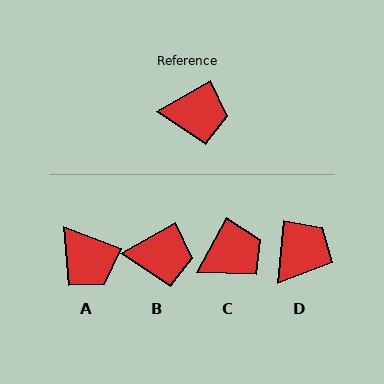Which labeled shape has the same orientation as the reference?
B.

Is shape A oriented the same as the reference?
No, it is off by about 51 degrees.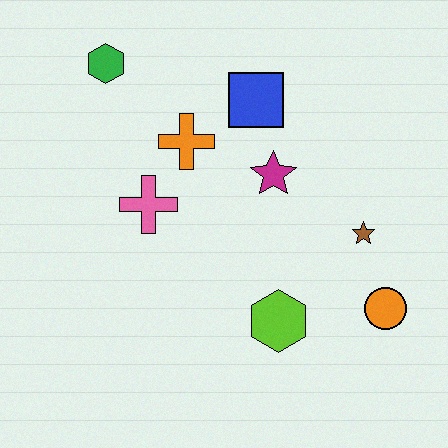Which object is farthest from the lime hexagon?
The green hexagon is farthest from the lime hexagon.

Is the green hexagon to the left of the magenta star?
Yes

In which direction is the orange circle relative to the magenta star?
The orange circle is below the magenta star.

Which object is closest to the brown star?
The orange circle is closest to the brown star.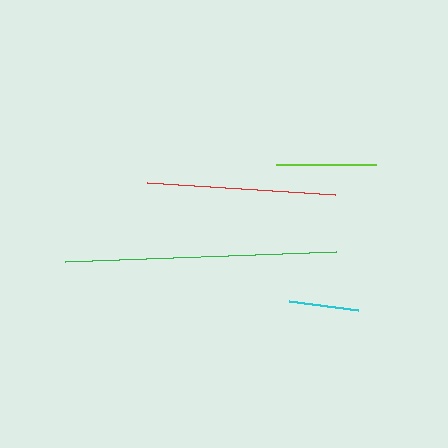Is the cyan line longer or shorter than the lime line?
The lime line is longer than the cyan line.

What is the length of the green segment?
The green segment is approximately 271 pixels long.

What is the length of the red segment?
The red segment is approximately 188 pixels long.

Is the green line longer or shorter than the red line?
The green line is longer than the red line.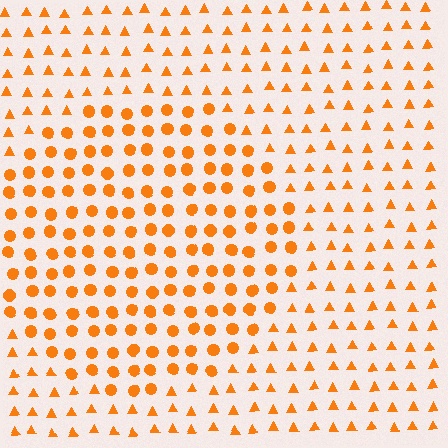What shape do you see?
I see a circle.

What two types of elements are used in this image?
The image uses circles inside the circle region and triangles outside it.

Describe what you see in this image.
The image is filled with small orange elements arranged in a uniform grid. A circle-shaped region contains circles, while the surrounding area contains triangles. The boundary is defined purely by the change in element shape.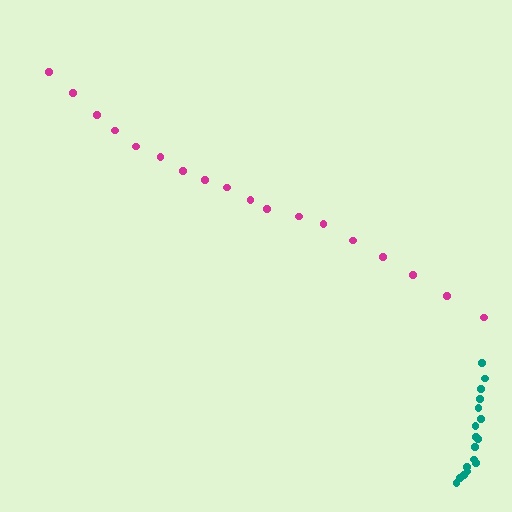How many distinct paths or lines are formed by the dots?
There are 2 distinct paths.